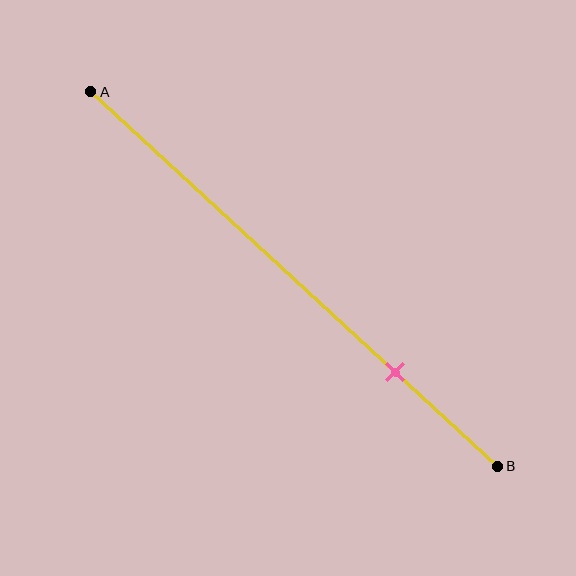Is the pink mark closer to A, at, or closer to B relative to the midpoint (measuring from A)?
The pink mark is closer to point B than the midpoint of segment AB.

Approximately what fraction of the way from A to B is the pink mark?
The pink mark is approximately 75% of the way from A to B.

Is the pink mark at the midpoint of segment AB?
No, the mark is at about 75% from A, not at the 50% midpoint.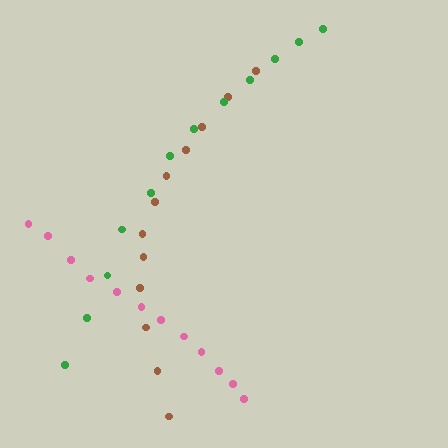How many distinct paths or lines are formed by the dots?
There are 3 distinct paths.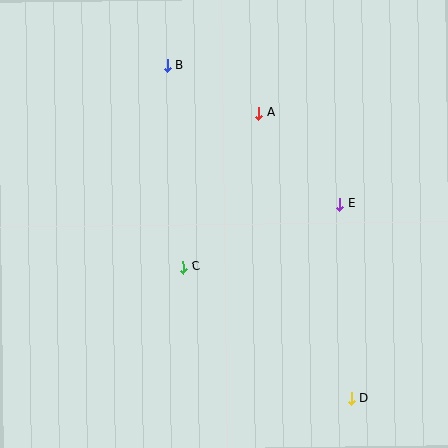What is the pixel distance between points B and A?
The distance between B and A is 103 pixels.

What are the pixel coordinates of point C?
Point C is at (183, 267).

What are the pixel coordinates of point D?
Point D is at (351, 399).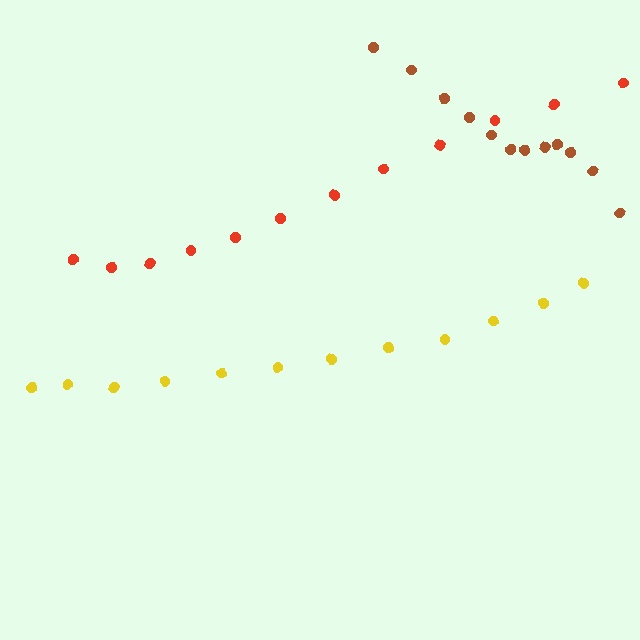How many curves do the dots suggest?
There are 3 distinct paths.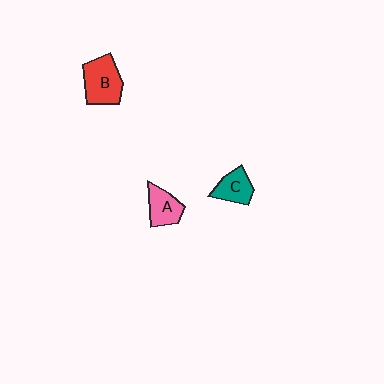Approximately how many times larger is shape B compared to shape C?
Approximately 1.5 times.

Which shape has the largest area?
Shape B (red).